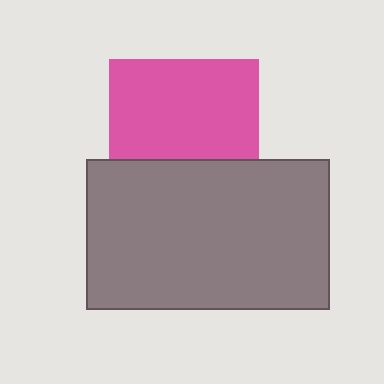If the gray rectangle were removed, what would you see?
You would see the complete pink square.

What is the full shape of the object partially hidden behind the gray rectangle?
The partially hidden object is a pink square.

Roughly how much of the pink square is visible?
Most of it is visible (roughly 68%).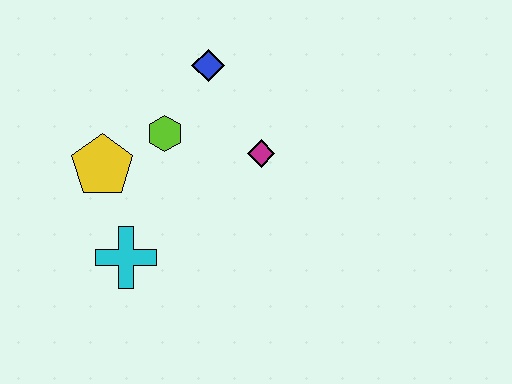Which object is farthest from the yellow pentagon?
The magenta diamond is farthest from the yellow pentagon.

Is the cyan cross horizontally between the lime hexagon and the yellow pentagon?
Yes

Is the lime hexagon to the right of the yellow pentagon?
Yes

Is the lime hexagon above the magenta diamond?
Yes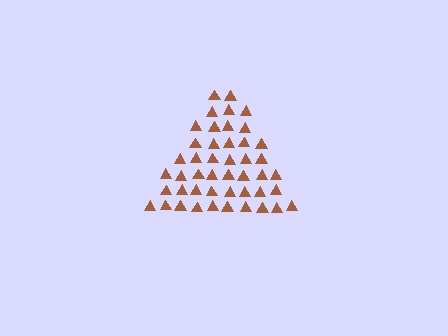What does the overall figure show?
The overall figure shows a triangle.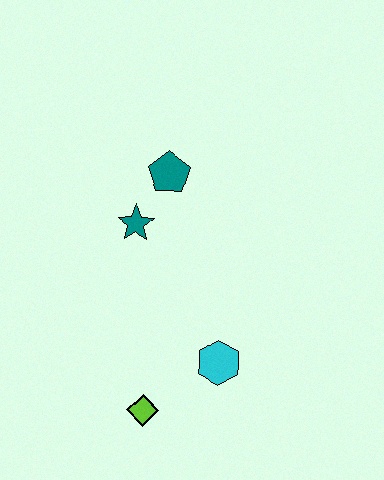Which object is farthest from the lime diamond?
The teal pentagon is farthest from the lime diamond.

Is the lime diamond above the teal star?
No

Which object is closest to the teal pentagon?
The teal star is closest to the teal pentagon.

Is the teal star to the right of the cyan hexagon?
No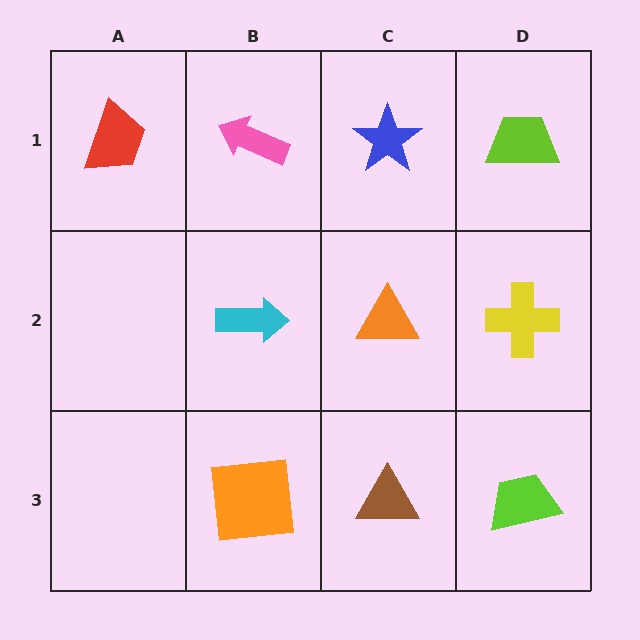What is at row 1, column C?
A blue star.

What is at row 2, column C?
An orange triangle.